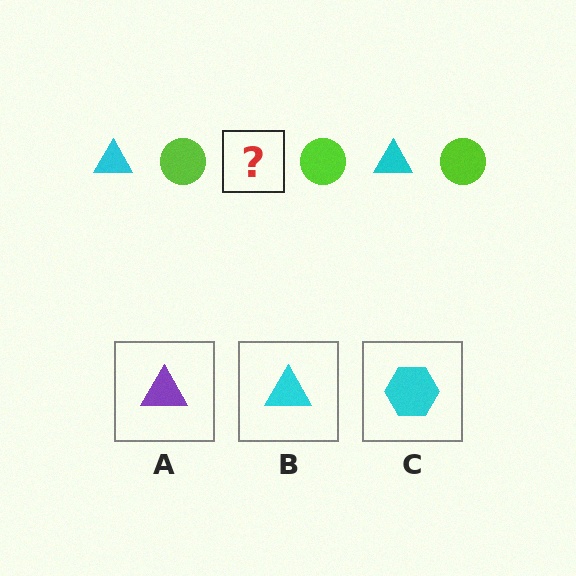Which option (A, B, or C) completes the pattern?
B.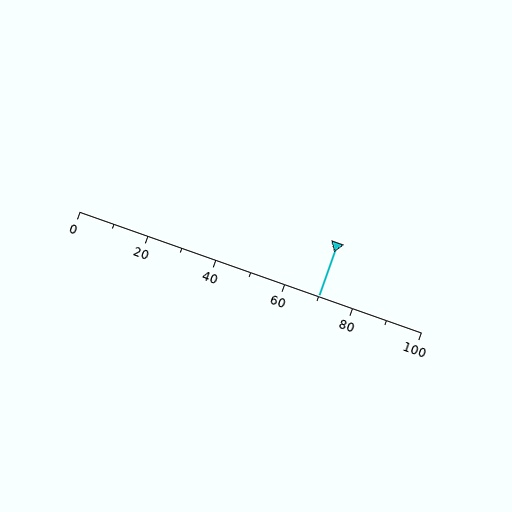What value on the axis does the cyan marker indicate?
The marker indicates approximately 70.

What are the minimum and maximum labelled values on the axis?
The axis runs from 0 to 100.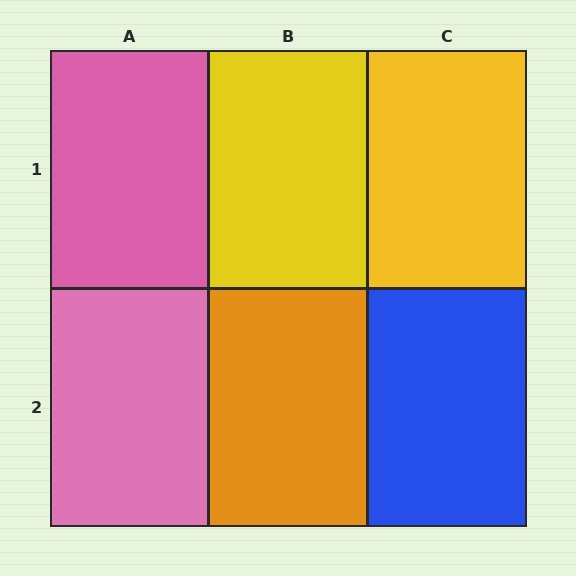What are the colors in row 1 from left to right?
Pink, yellow, yellow.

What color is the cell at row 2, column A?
Pink.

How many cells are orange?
1 cell is orange.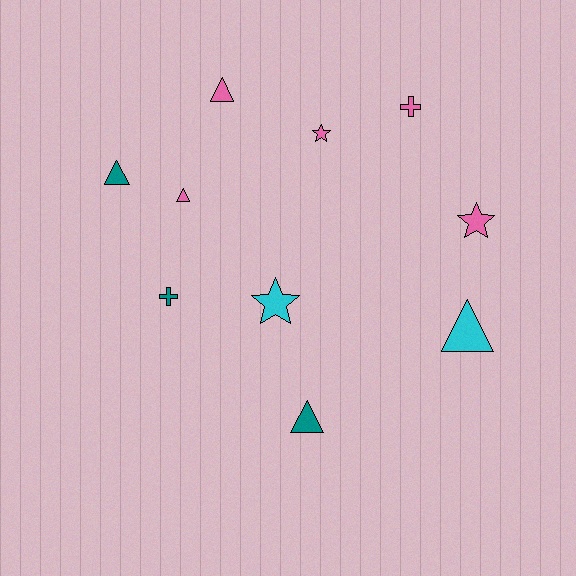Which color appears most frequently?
Pink, with 5 objects.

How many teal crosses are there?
There is 1 teal cross.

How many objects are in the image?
There are 10 objects.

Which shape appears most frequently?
Triangle, with 5 objects.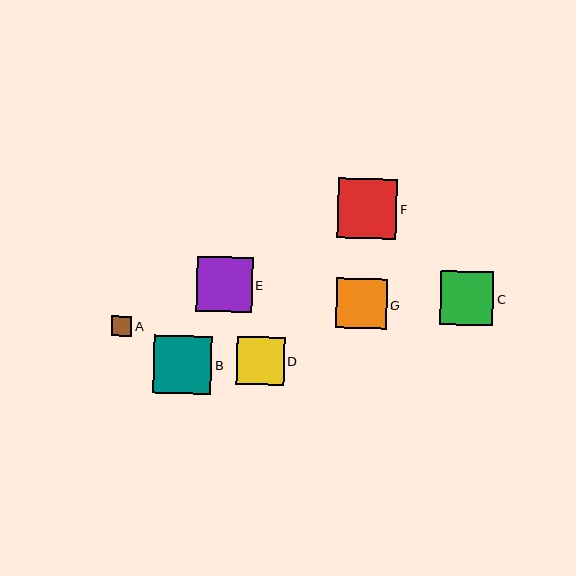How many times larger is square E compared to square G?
Square E is approximately 1.1 times the size of square G.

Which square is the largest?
Square F is the largest with a size of approximately 60 pixels.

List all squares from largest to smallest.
From largest to smallest: F, B, E, C, G, D, A.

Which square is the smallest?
Square A is the smallest with a size of approximately 20 pixels.